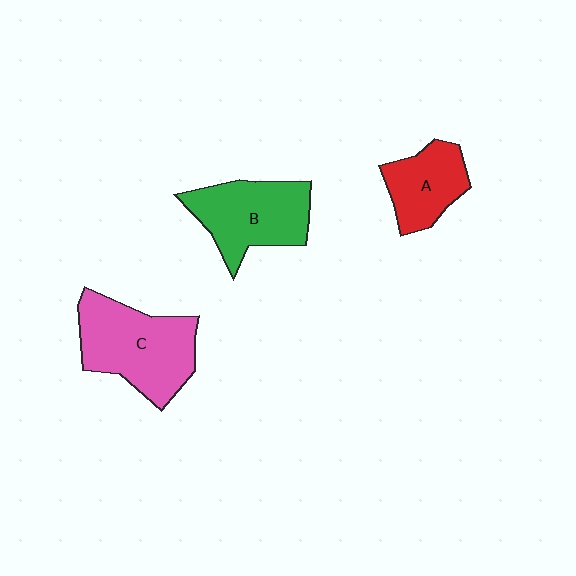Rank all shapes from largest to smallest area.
From largest to smallest: C (pink), B (green), A (red).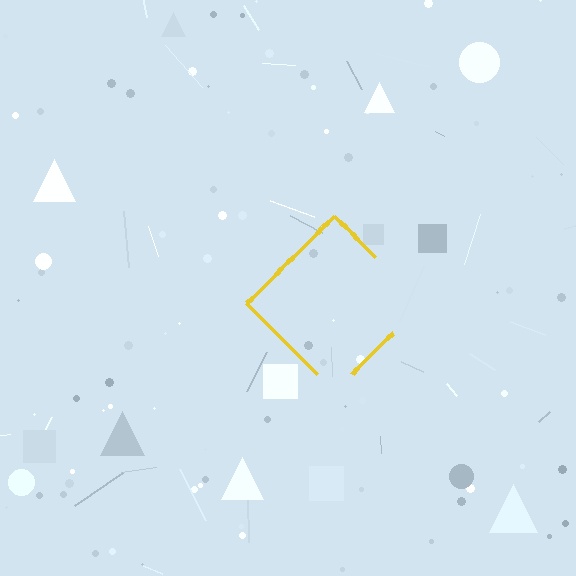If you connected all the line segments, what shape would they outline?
They would outline a diamond.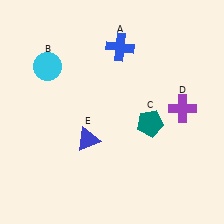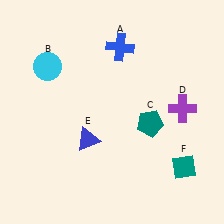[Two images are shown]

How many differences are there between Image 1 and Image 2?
There is 1 difference between the two images.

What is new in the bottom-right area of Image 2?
A teal diamond (F) was added in the bottom-right area of Image 2.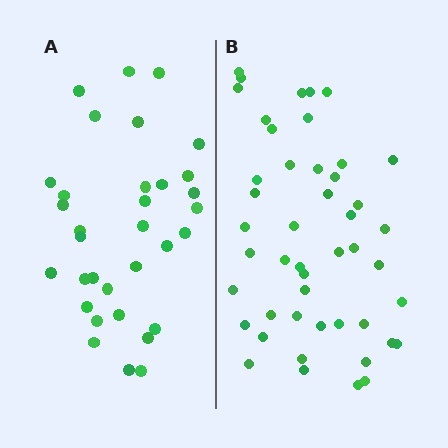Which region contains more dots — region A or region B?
Region B (the right region) has more dots.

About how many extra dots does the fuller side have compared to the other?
Region B has approximately 15 more dots than region A.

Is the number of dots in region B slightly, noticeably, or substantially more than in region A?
Region B has noticeably more, but not dramatically so. The ratio is roughly 1.4 to 1.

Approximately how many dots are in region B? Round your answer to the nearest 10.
About 50 dots. (The exact count is 47, which rounds to 50.)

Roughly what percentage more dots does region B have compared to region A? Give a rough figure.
About 40% more.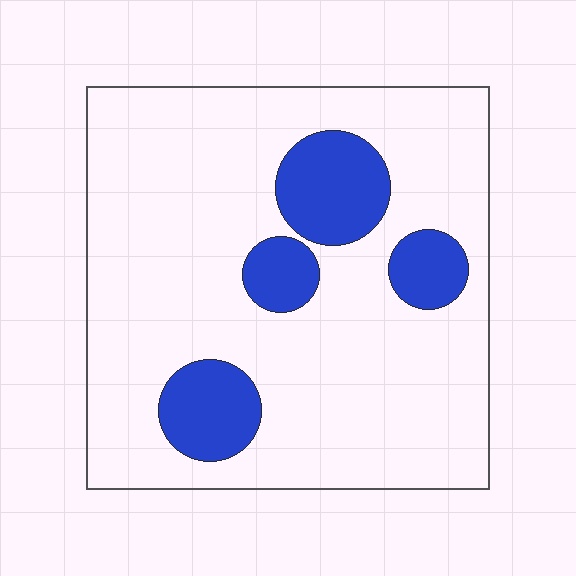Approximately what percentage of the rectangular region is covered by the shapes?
Approximately 20%.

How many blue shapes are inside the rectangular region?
4.